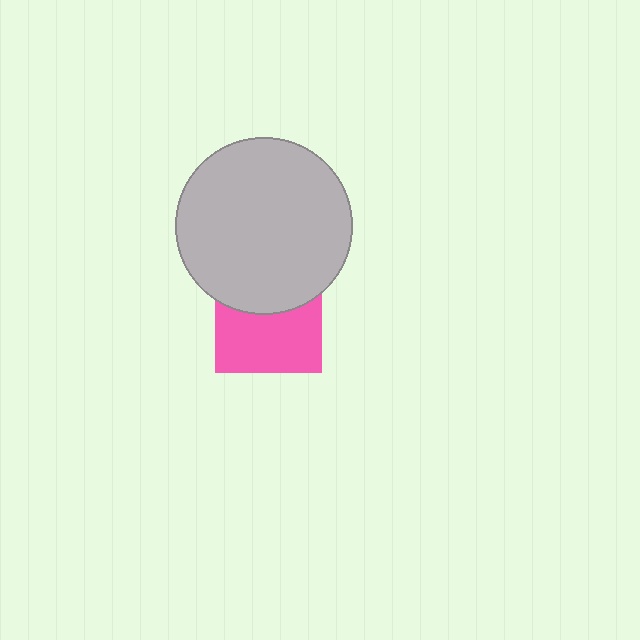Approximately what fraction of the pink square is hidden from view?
Roughly 39% of the pink square is hidden behind the light gray circle.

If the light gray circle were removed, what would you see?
You would see the complete pink square.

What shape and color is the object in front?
The object in front is a light gray circle.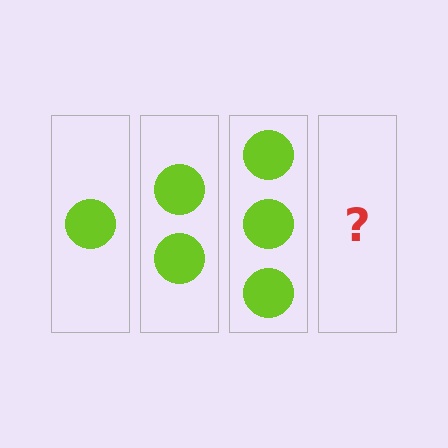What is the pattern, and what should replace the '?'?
The pattern is that each step adds one more circle. The '?' should be 4 circles.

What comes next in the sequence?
The next element should be 4 circles.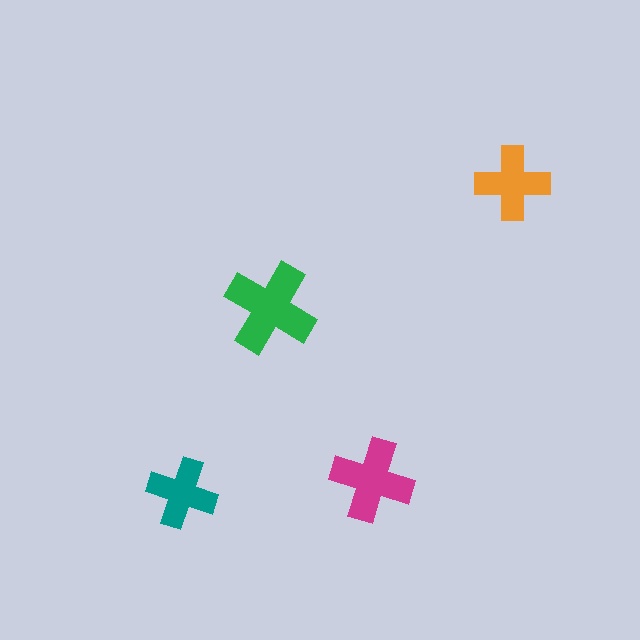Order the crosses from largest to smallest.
the green one, the magenta one, the orange one, the teal one.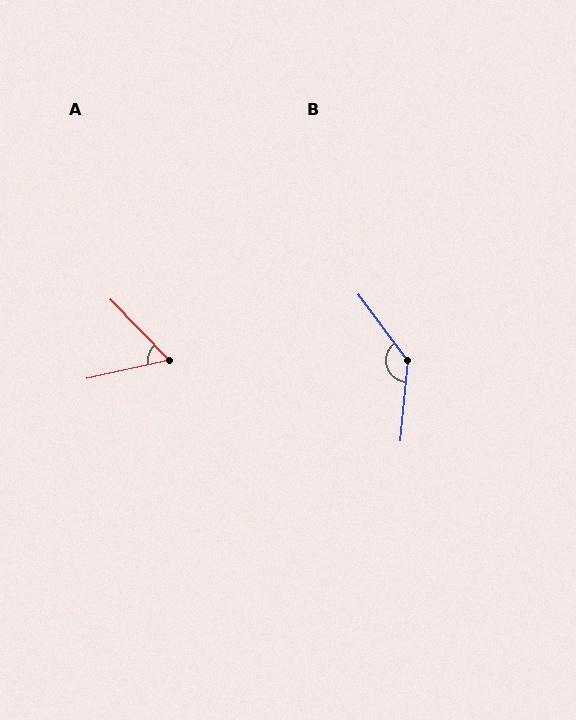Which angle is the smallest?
A, at approximately 59 degrees.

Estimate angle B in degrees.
Approximately 139 degrees.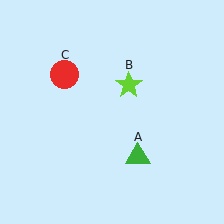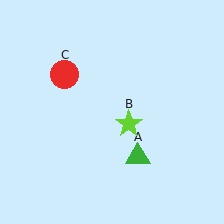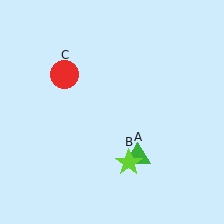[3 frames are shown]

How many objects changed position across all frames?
1 object changed position: lime star (object B).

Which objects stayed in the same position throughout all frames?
Green triangle (object A) and red circle (object C) remained stationary.